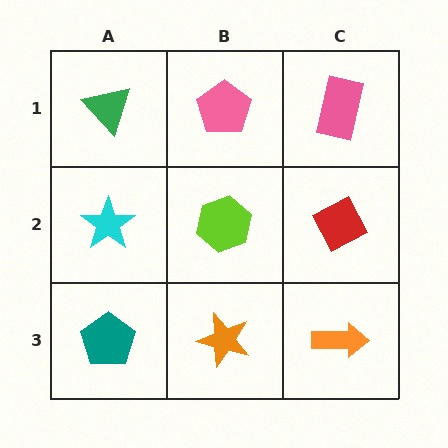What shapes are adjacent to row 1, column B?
A lime hexagon (row 2, column B), a green triangle (row 1, column A), a pink rectangle (row 1, column C).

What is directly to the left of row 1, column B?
A green triangle.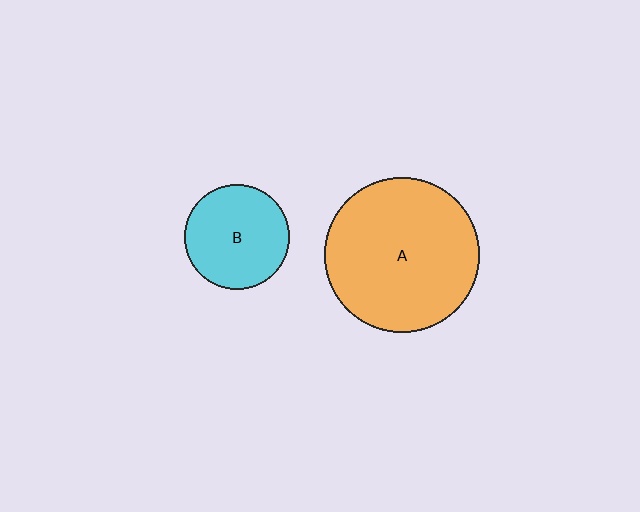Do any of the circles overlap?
No, none of the circles overlap.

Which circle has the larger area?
Circle A (orange).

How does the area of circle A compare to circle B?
Approximately 2.2 times.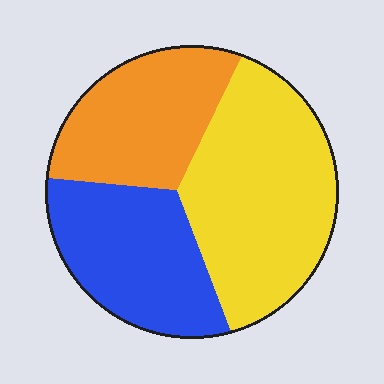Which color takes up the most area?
Yellow, at roughly 45%.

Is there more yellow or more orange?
Yellow.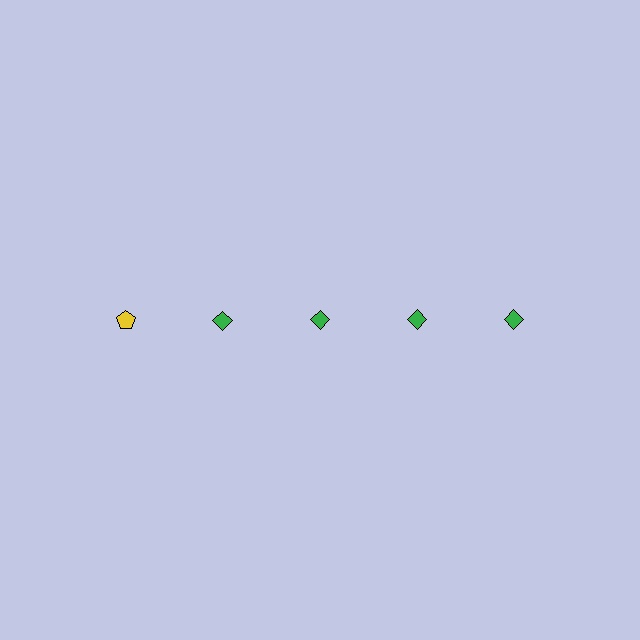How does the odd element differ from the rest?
It differs in both color (yellow instead of green) and shape (pentagon instead of diamond).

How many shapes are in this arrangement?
There are 5 shapes arranged in a grid pattern.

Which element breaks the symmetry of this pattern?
The yellow pentagon in the top row, leftmost column breaks the symmetry. All other shapes are green diamonds.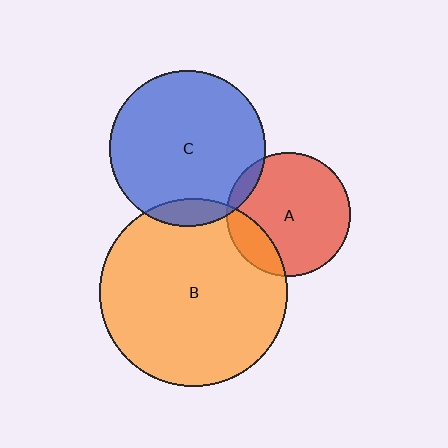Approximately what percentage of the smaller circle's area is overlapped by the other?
Approximately 20%.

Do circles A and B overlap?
Yes.